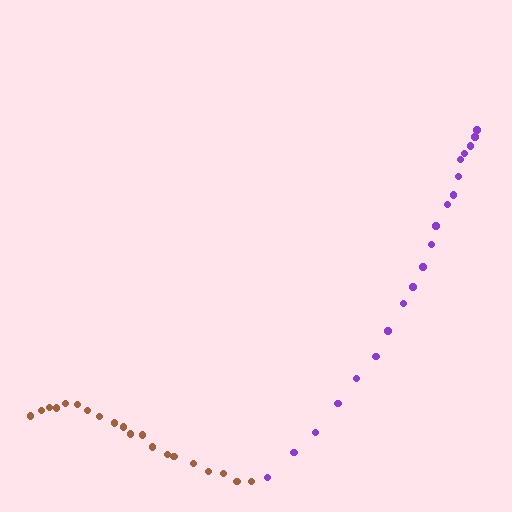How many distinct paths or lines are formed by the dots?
There are 2 distinct paths.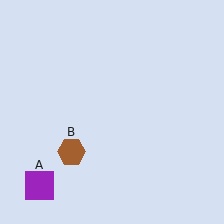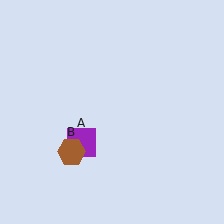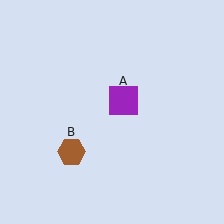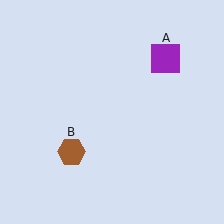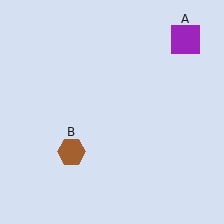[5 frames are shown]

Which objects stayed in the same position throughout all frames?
Brown hexagon (object B) remained stationary.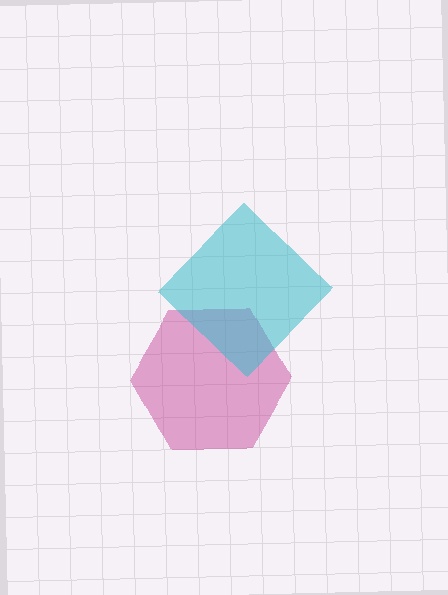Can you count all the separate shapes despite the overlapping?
Yes, there are 2 separate shapes.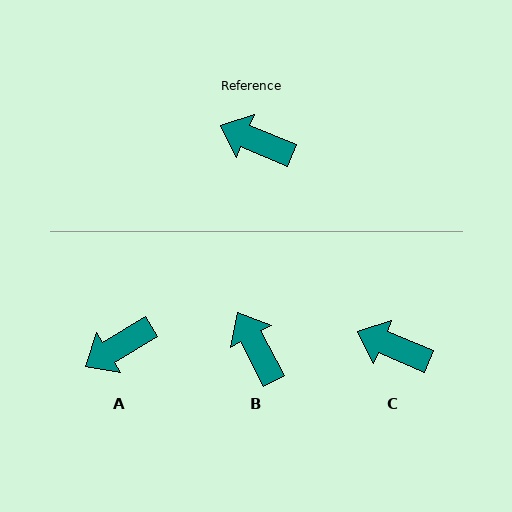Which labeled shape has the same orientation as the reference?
C.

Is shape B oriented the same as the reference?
No, it is off by about 39 degrees.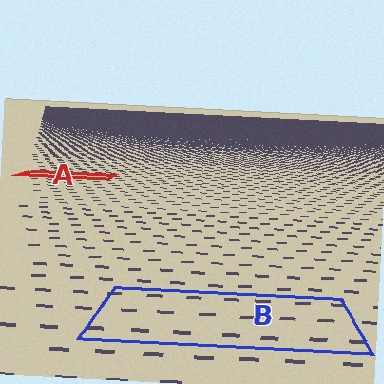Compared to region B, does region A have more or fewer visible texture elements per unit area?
Region A has more texture elements per unit area — they are packed more densely because it is farther away.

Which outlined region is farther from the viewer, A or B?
Region A is farther from the viewer — the texture elements inside it appear smaller and more densely packed.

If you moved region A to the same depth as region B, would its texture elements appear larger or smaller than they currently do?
They would appear larger. At a closer depth, the same texture elements are projected at a bigger on-screen size.